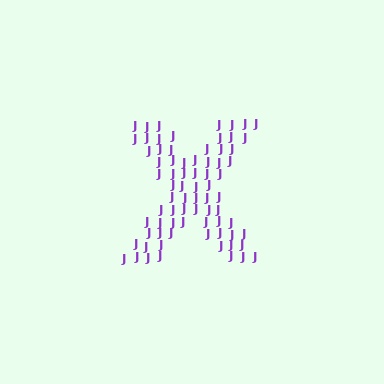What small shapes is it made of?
It is made of small letter J's.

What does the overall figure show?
The overall figure shows the letter X.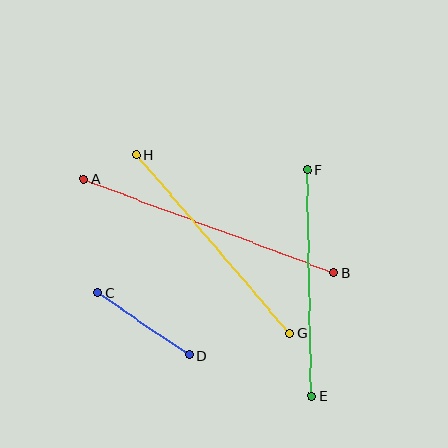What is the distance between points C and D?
The distance is approximately 111 pixels.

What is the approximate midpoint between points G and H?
The midpoint is at approximately (213, 244) pixels.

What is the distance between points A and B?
The distance is approximately 268 pixels.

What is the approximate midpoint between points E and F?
The midpoint is at approximately (309, 283) pixels.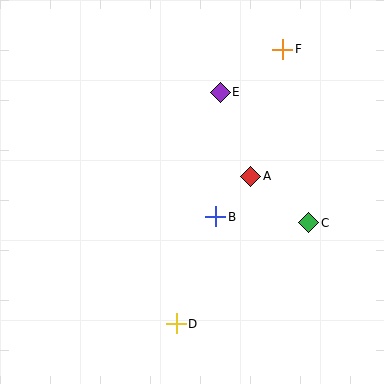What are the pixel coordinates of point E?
Point E is at (220, 92).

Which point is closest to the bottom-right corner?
Point C is closest to the bottom-right corner.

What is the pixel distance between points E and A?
The distance between E and A is 89 pixels.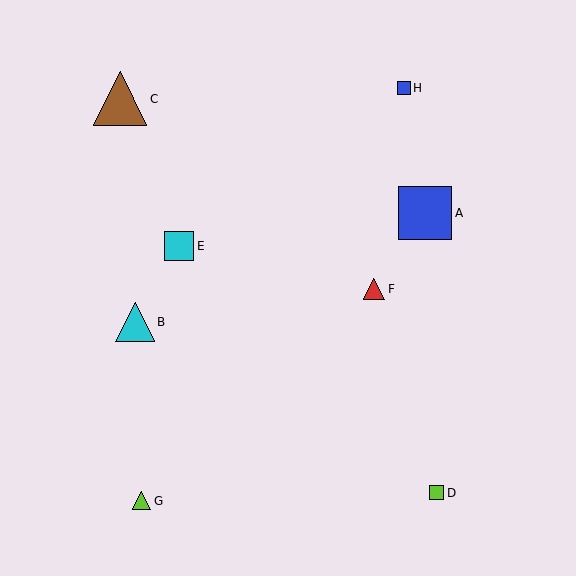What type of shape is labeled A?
Shape A is a blue square.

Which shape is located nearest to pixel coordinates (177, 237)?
The cyan square (labeled E) at (179, 246) is nearest to that location.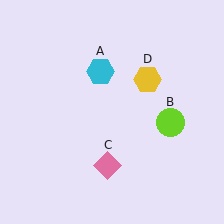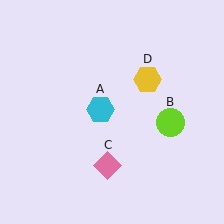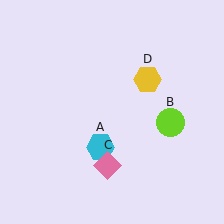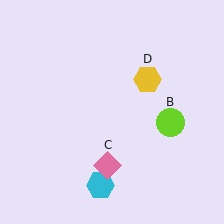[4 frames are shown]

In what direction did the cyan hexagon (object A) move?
The cyan hexagon (object A) moved down.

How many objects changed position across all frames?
1 object changed position: cyan hexagon (object A).